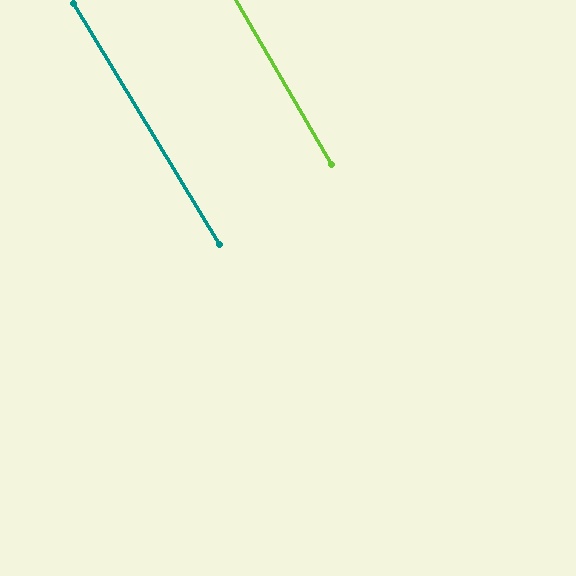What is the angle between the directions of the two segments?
Approximately 1 degree.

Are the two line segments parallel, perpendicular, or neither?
Parallel — their directions differ by only 1.2°.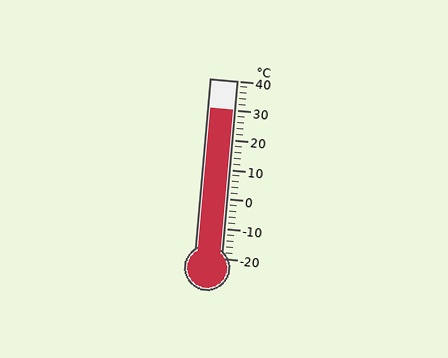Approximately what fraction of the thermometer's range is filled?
The thermometer is filled to approximately 85% of its range.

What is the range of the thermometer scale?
The thermometer scale ranges from -20°C to 40°C.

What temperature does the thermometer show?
The thermometer shows approximately 30°C.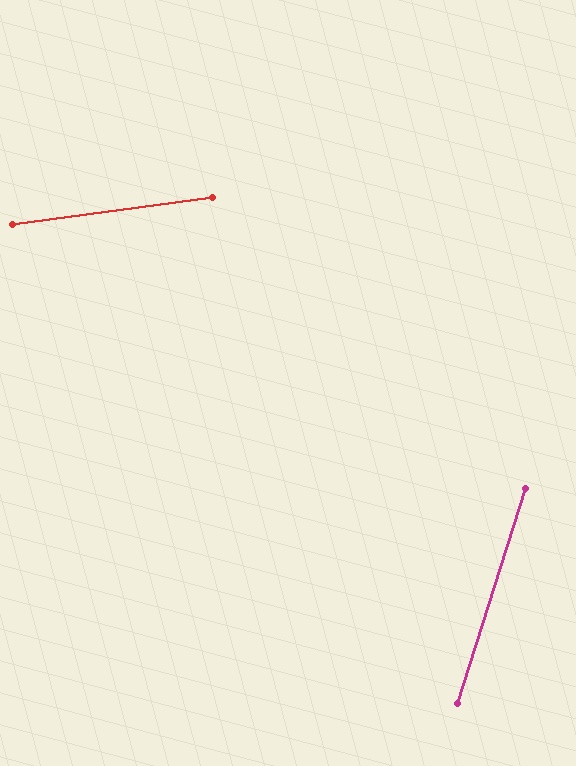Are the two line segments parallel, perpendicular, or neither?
Neither parallel nor perpendicular — they differ by about 65°.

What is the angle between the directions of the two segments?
Approximately 65 degrees.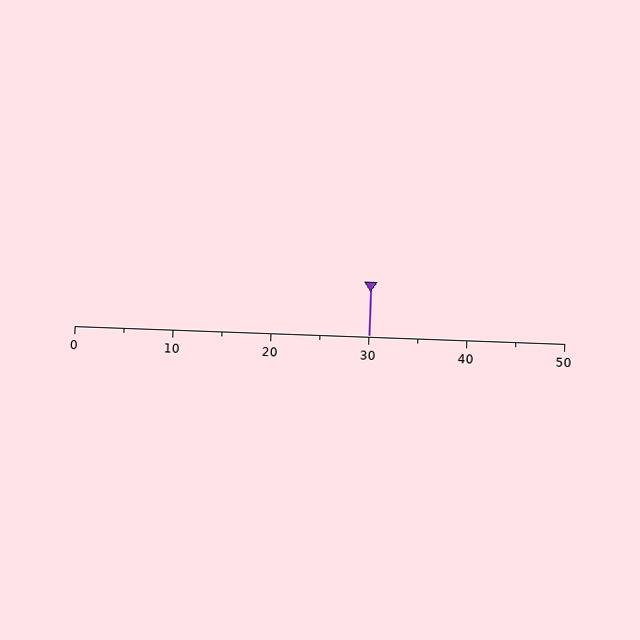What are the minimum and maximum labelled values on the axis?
The axis runs from 0 to 50.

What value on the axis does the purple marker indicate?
The marker indicates approximately 30.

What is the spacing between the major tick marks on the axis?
The major ticks are spaced 10 apart.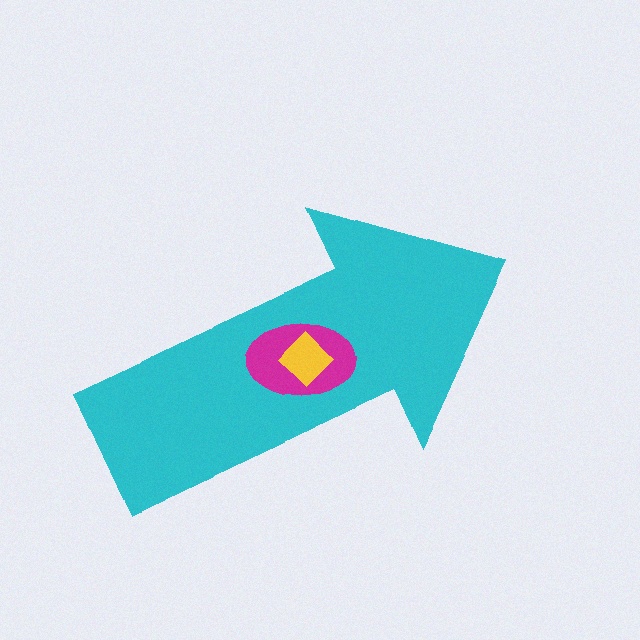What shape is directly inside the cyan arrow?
The magenta ellipse.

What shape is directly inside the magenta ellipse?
The yellow diamond.